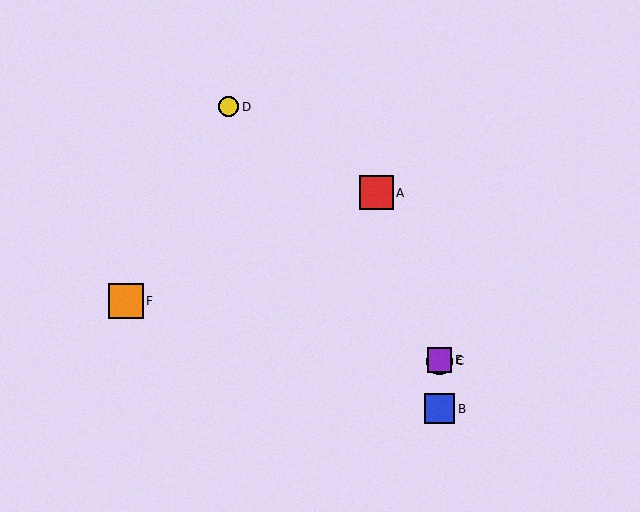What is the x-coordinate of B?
Object B is at x≈440.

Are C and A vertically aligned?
No, C is at x≈440 and A is at x≈376.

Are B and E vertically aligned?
Yes, both are at x≈440.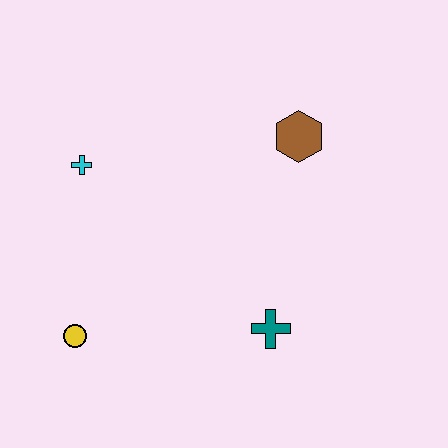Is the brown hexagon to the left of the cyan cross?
No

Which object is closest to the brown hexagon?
The teal cross is closest to the brown hexagon.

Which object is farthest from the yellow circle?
The brown hexagon is farthest from the yellow circle.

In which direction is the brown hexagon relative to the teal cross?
The brown hexagon is above the teal cross.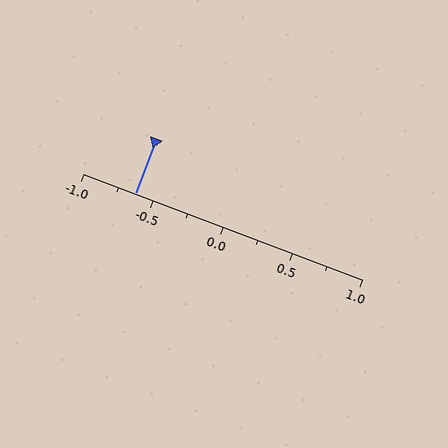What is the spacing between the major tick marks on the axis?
The major ticks are spaced 0.5 apart.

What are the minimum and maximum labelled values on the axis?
The axis runs from -1.0 to 1.0.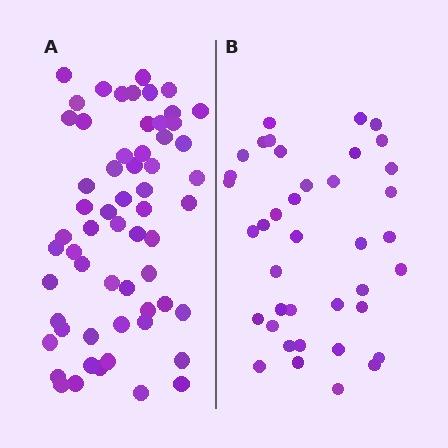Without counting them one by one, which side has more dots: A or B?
Region A (the left region) has more dots.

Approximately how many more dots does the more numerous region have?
Region A has approximately 20 more dots than region B.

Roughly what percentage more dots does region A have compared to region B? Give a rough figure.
About 55% more.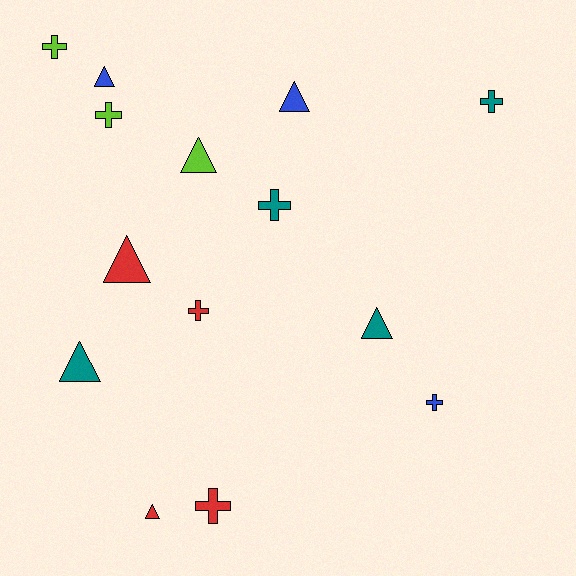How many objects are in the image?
There are 14 objects.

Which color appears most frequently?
Teal, with 4 objects.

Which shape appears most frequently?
Cross, with 7 objects.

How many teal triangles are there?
There are 2 teal triangles.